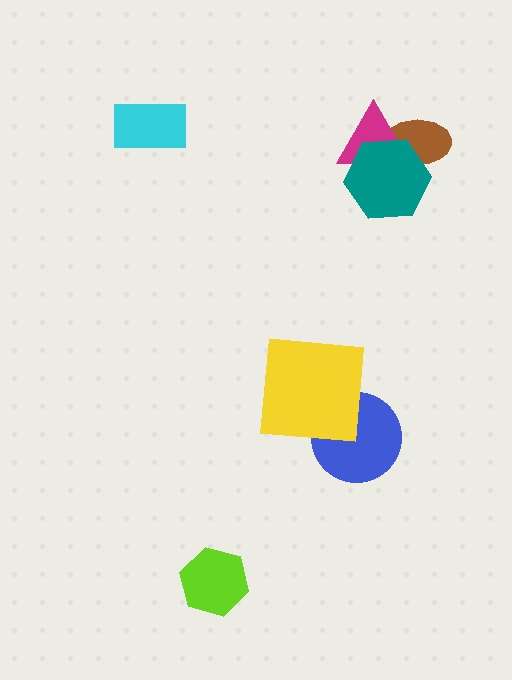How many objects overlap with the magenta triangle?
2 objects overlap with the magenta triangle.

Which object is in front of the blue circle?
The yellow square is in front of the blue circle.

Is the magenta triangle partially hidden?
Yes, it is partially covered by another shape.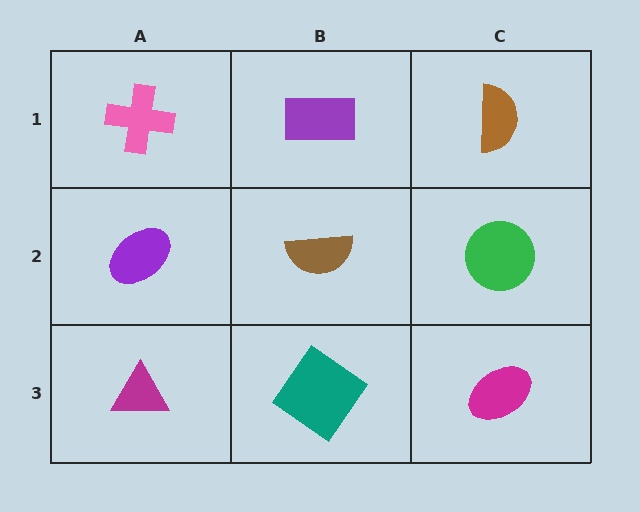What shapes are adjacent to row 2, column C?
A brown semicircle (row 1, column C), a magenta ellipse (row 3, column C), a brown semicircle (row 2, column B).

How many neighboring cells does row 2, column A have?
3.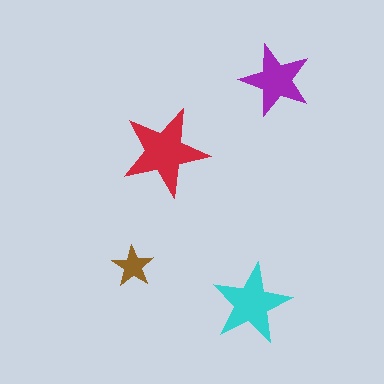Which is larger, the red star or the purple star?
The red one.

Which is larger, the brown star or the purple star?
The purple one.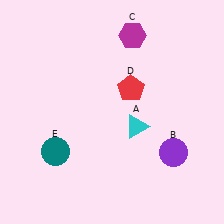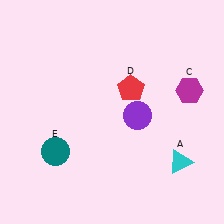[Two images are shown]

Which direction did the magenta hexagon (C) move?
The magenta hexagon (C) moved right.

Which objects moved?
The objects that moved are: the cyan triangle (A), the purple circle (B), the magenta hexagon (C).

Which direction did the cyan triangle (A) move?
The cyan triangle (A) moved right.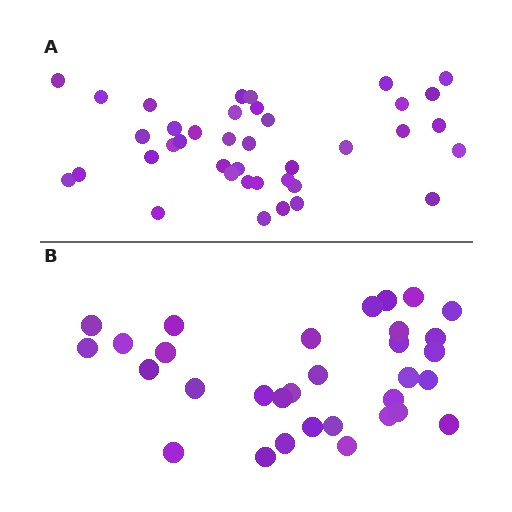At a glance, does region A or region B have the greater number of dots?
Region A (the top region) has more dots.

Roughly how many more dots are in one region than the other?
Region A has roughly 8 or so more dots than region B.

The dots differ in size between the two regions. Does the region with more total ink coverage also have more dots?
No. Region B has more total ink coverage because its dots are larger, but region A actually contains more individual dots. Total area can be misleading — the number of items is what matters here.